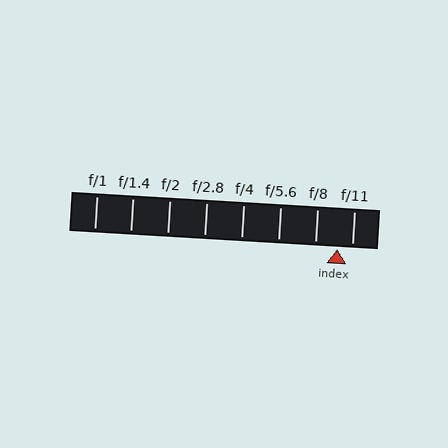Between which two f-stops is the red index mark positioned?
The index mark is between f/8 and f/11.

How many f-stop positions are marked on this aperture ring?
There are 8 f-stop positions marked.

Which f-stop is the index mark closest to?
The index mark is closest to f/11.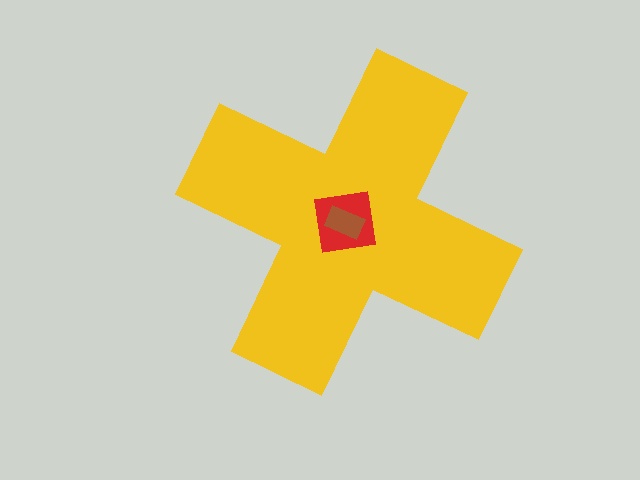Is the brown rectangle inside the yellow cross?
Yes.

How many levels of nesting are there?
3.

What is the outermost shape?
The yellow cross.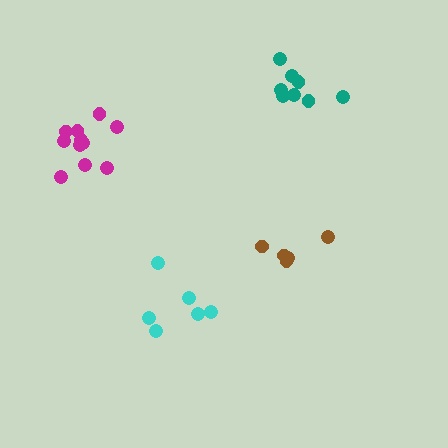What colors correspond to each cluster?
The clusters are colored: cyan, teal, magenta, brown.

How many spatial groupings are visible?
There are 4 spatial groupings.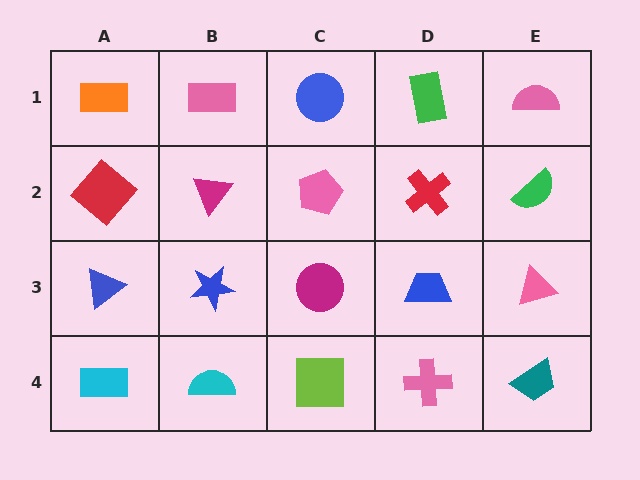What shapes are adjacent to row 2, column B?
A pink rectangle (row 1, column B), a blue star (row 3, column B), a red diamond (row 2, column A), a pink pentagon (row 2, column C).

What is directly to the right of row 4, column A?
A cyan semicircle.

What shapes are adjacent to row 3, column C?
A pink pentagon (row 2, column C), a lime square (row 4, column C), a blue star (row 3, column B), a blue trapezoid (row 3, column D).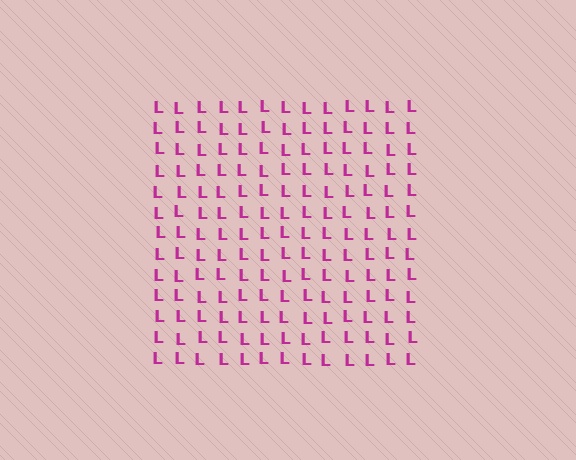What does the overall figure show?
The overall figure shows a square.